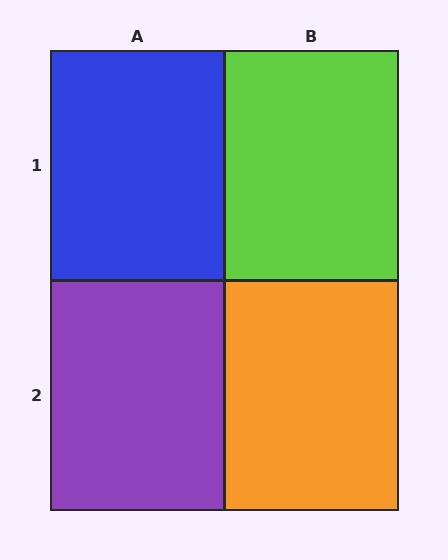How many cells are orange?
1 cell is orange.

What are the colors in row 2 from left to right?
Purple, orange.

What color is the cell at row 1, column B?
Lime.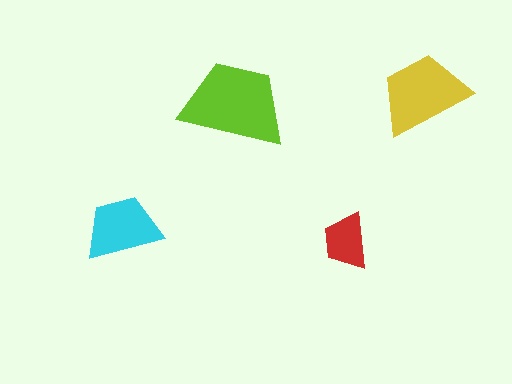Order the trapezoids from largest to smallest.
the lime one, the yellow one, the cyan one, the red one.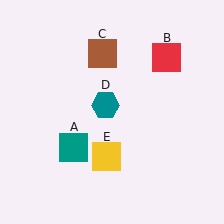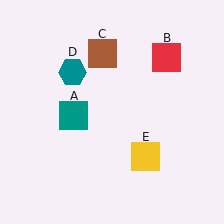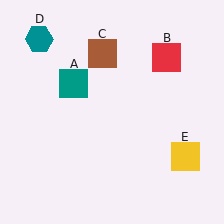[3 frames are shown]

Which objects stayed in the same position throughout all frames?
Red square (object B) and brown square (object C) remained stationary.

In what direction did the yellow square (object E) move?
The yellow square (object E) moved right.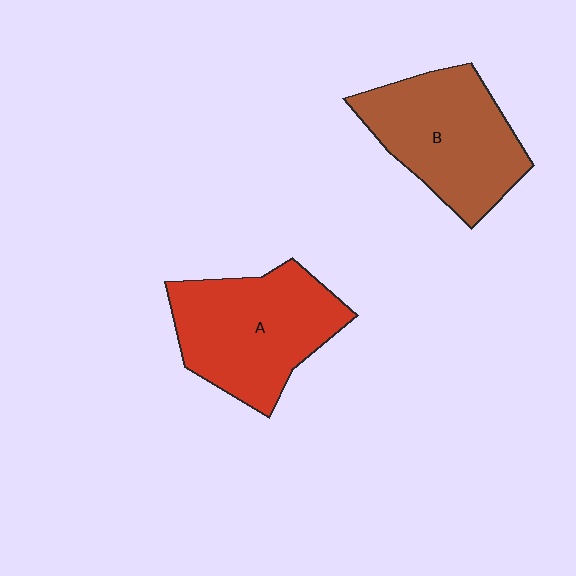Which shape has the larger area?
Shape A (red).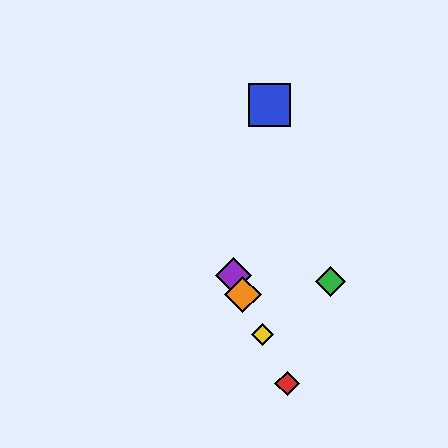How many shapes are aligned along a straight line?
4 shapes (the red diamond, the yellow diamond, the purple diamond, the orange diamond) are aligned along a straight line.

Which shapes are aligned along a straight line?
The red diamond, the yellow diamond, the purple diamond, the orange diamond are aligned along a straight line.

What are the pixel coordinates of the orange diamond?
The orange diamond is at (243, 295).